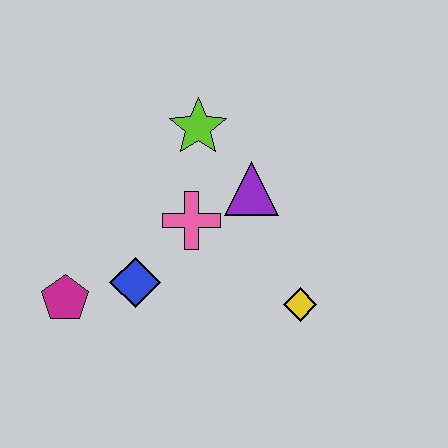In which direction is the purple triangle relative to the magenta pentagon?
The purple triangle is to the right of the magenta pentagon.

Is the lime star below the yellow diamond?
No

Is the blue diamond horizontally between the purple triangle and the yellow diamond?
No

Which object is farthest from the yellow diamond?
The magenta pentagon is farthest from the yellow diamond.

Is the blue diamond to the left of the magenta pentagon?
No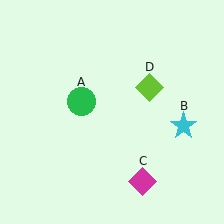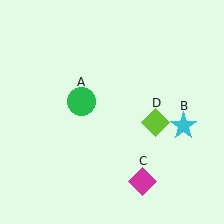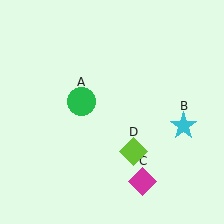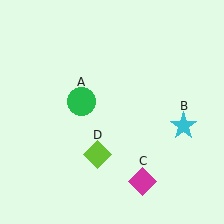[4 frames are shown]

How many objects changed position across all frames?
1 object changed position: lime diamond (object D).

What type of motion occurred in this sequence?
The lime diamond (object D) rotated clockwise around the center of the scene.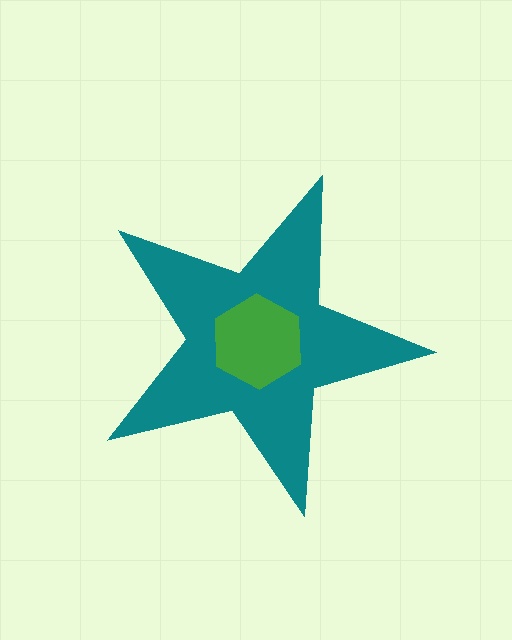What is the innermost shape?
The green hexagon.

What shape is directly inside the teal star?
The green hexagon.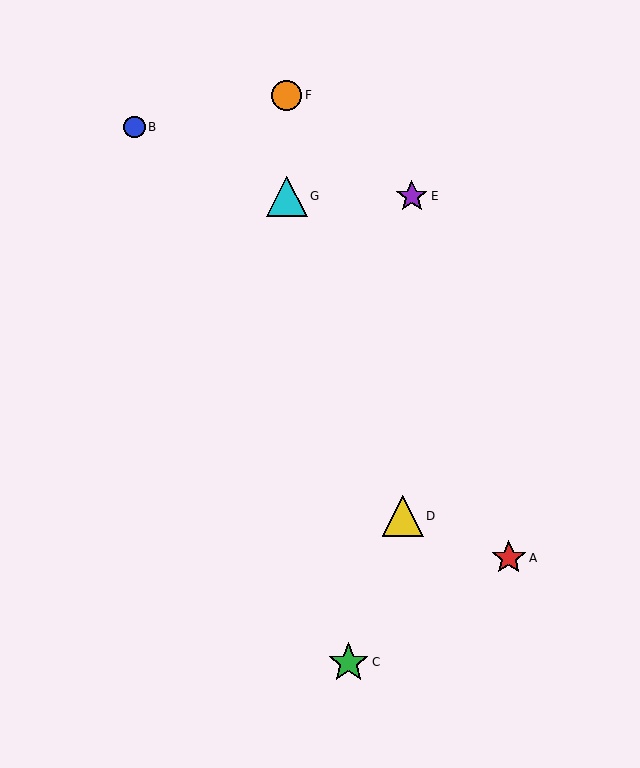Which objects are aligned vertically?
Objects F, G are aligned vertically.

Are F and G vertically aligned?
Yes, both are at x≈287.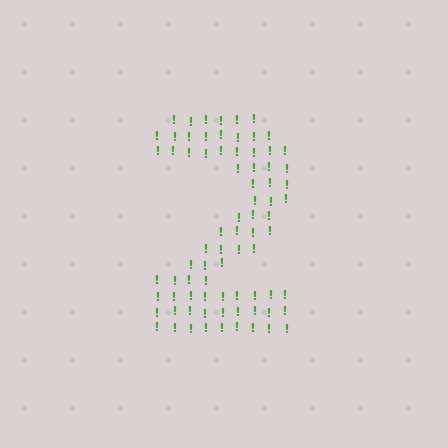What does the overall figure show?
The overall figure shows the digit 2.